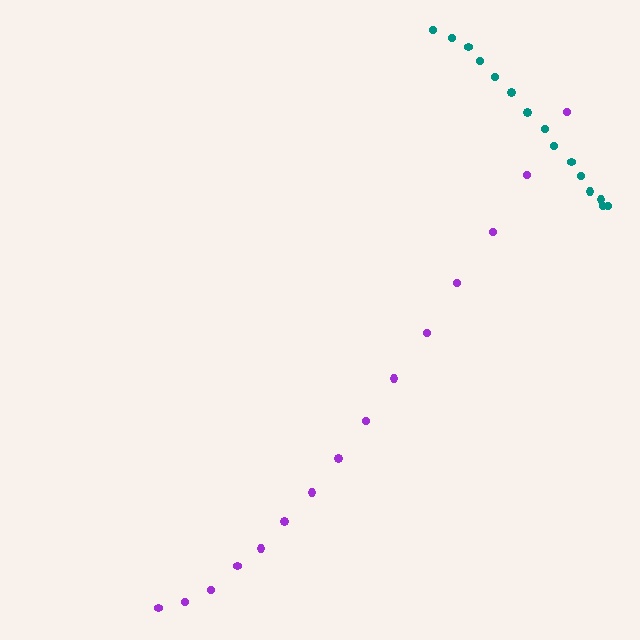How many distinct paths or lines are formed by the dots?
There are 2 distinct paths.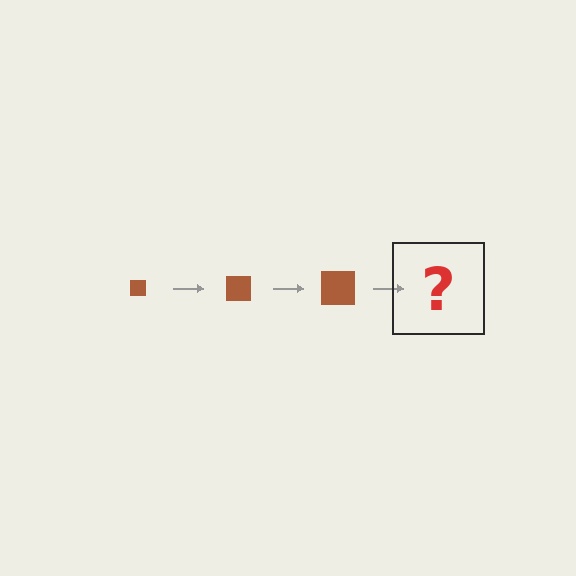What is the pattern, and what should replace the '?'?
The pattern is that the square gets progressively larger each step. The '?' should be a brown square, larger than the previous one.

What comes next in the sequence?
The next element should be a brown square, larger than the previous one.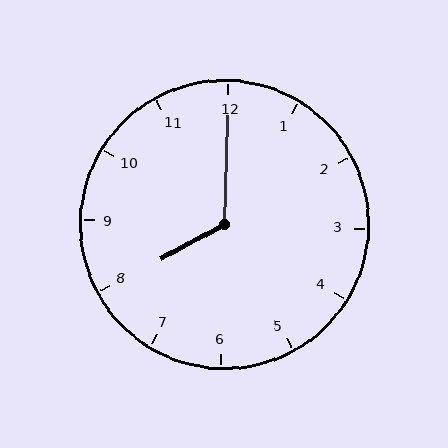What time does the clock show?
8:00.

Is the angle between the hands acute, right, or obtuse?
It is obtuse.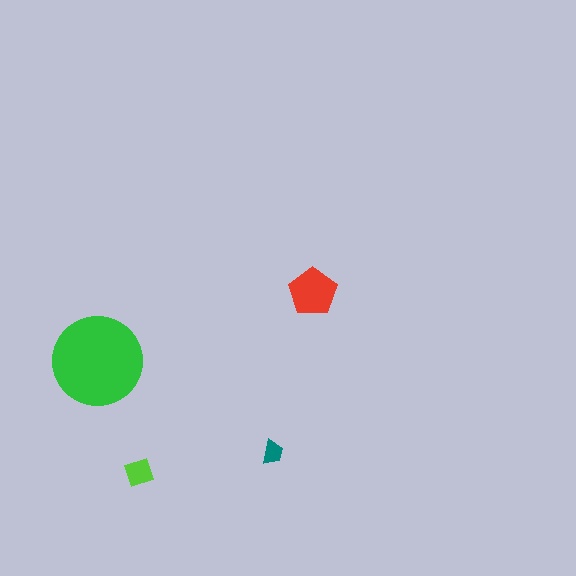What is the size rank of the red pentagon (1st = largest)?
2nd.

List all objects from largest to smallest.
The green circle, the red pentagon, the lime diamond, the teal trapezoid.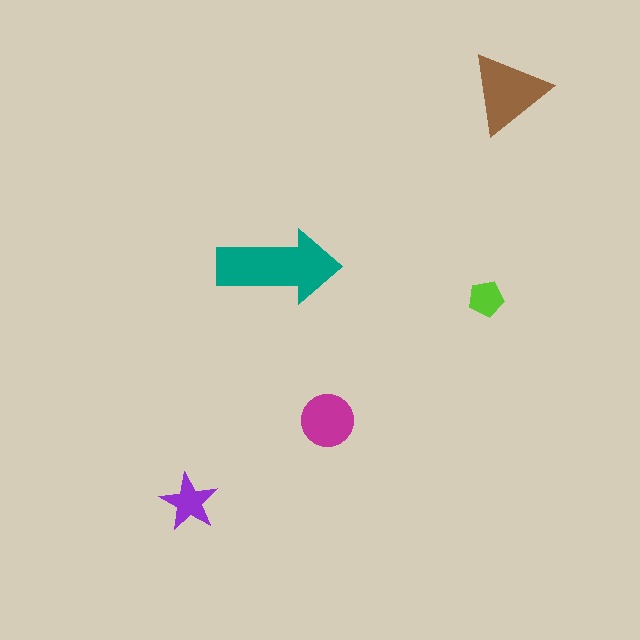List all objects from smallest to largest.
The lime pentagon, the purple star, the magenta circle, the brown triangle, the teal arrow.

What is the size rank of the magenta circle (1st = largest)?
3rd.